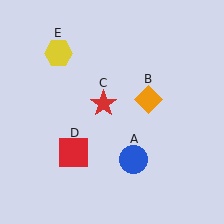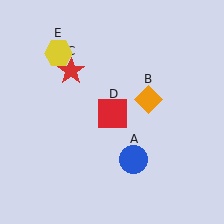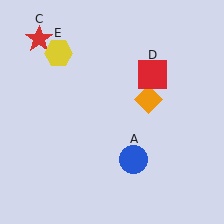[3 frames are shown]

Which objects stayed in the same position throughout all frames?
Blue circle (object A) and orange diamond (object B) and yellow hexagon (object E) remained stationary.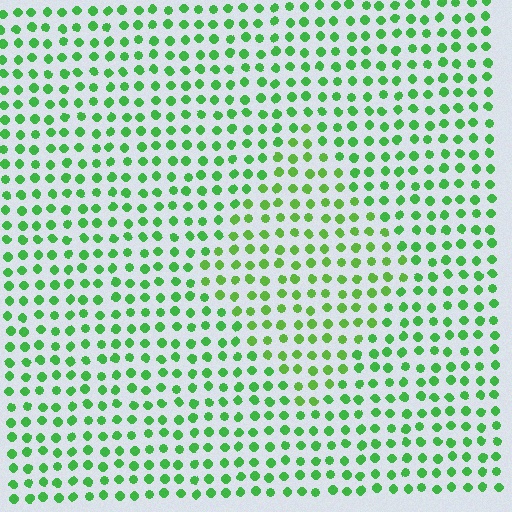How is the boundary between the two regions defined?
The boundary is defined purely by a slight shift in hue (about 19 degrees). Spacing, size, and orientation are identical on both sides.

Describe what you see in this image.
The image is filled with small green elements in a uniform arrangement. A diamond-shaped region is visible where the elements are tinted to a slightly different hue, forming a subtle color boundary.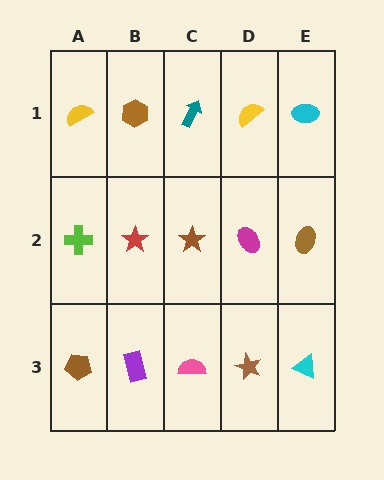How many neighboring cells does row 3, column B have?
3.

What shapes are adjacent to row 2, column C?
A teal arrow (row 1, column C), a pink semicircle (row 3, column C), a red star (row 2, column B), a magenta ellipse (row 2, column D).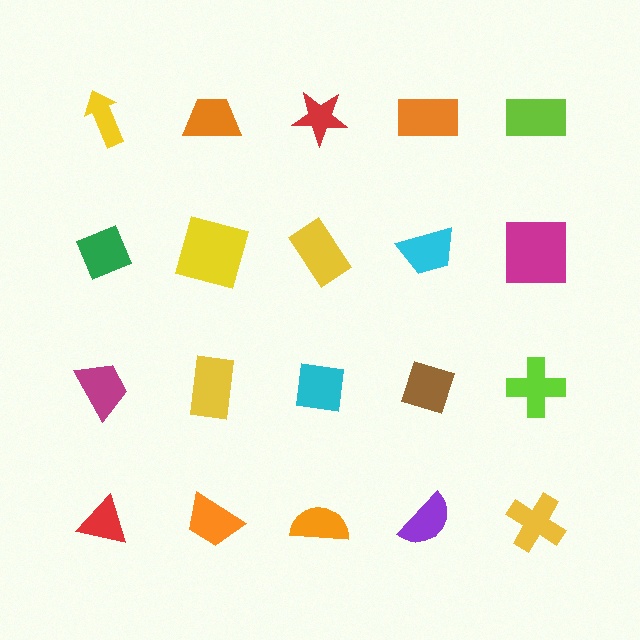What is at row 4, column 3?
An orange semicircle.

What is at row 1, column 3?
A red star.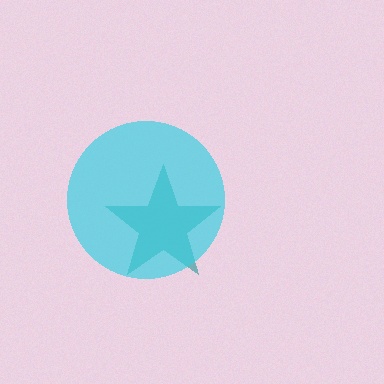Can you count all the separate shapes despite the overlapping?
Yes, there are 2 separate shapes.